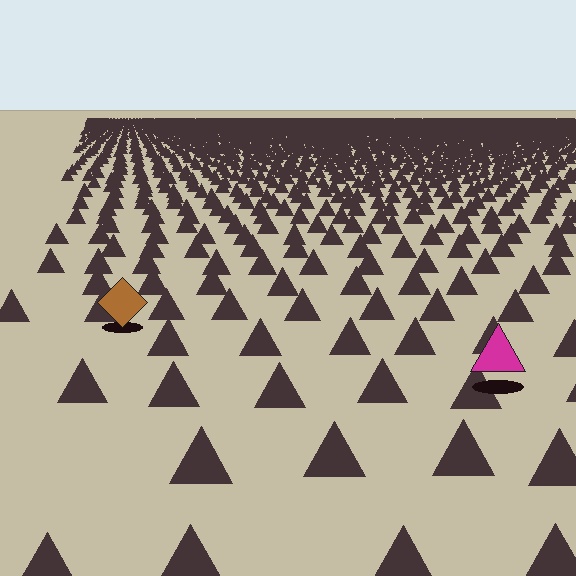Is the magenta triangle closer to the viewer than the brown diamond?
Yes. The magenta triangle is closer — you can tell from the texture gradient: the ground texture is coarser near it.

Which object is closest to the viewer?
The magenta triangle is closest. The texture marks near it are larger and more spread out.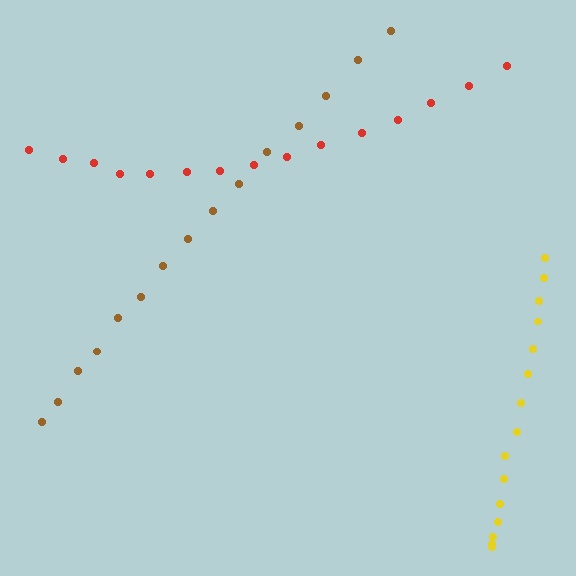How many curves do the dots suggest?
There are 3 distinct paths.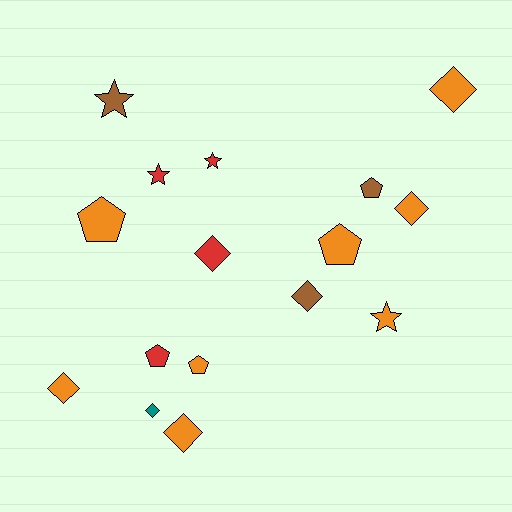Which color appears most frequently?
Orange, with 8 objects.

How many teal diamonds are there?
There is 1 teal diamond.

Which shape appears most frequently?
Diamond, with 7 objects.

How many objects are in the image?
There are 16 objects.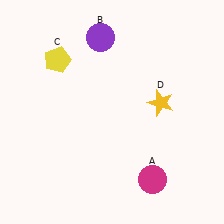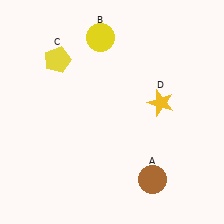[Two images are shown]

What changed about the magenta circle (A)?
In Image 1, A is magenta. In Image 2, it changed to brown.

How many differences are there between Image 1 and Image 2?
There are 2 differences between the two images.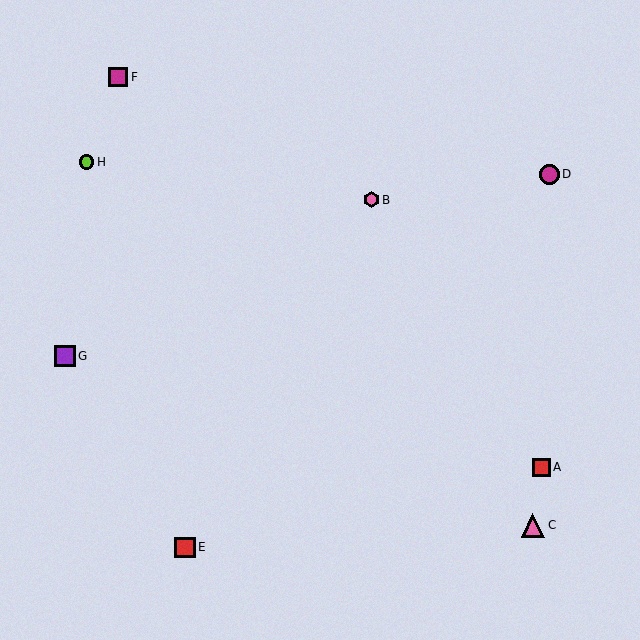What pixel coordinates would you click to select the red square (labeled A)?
Click at (541, 467) to select the red square A.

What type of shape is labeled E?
Shape E is a red square.